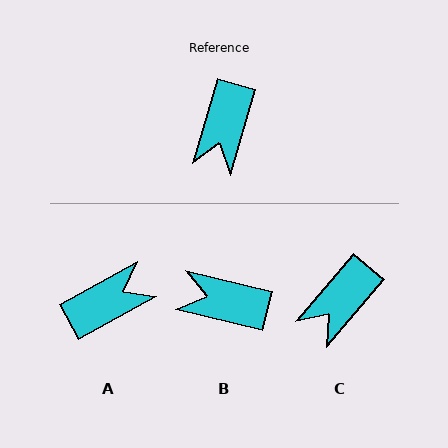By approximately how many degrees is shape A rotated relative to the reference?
Approximately 135 degrees counter-clockwise.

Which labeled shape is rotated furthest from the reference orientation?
A, about 135 degrees away.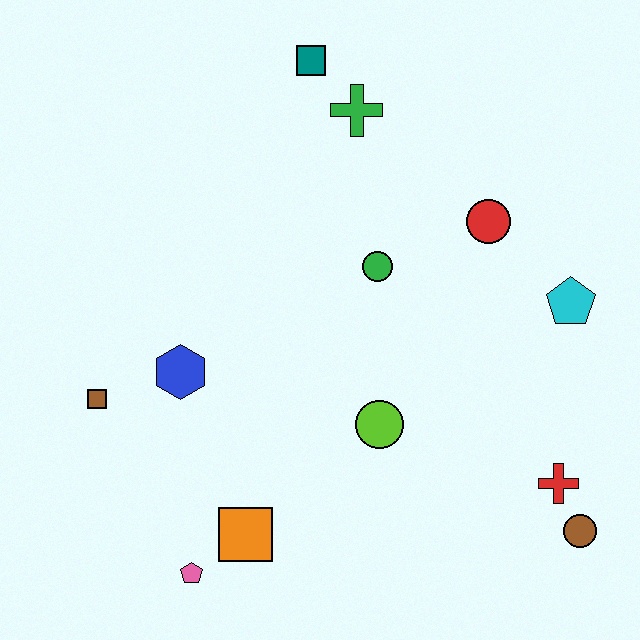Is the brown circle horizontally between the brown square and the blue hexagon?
No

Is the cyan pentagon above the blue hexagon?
Yes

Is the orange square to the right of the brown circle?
No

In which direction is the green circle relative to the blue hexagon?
The green circle is to the right of the blue hexagon.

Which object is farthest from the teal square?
The brown circle is farthest from the teal square.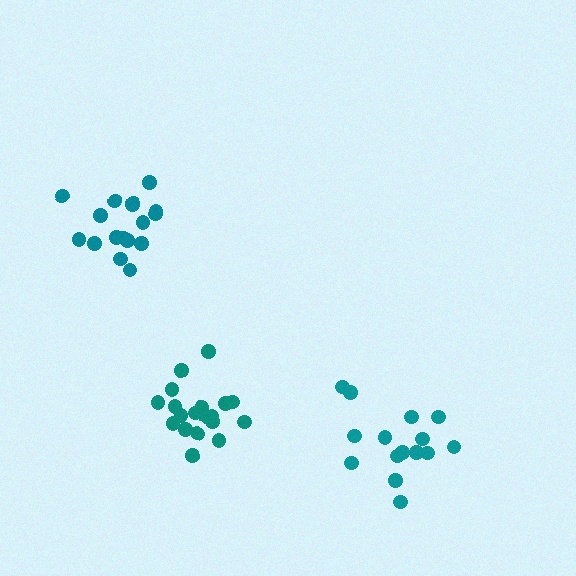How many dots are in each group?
Group 1: 20 dots, Group 2: 17 dots, Group 3: 15 dots (52 total).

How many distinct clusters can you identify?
There are 3 distinct clusters.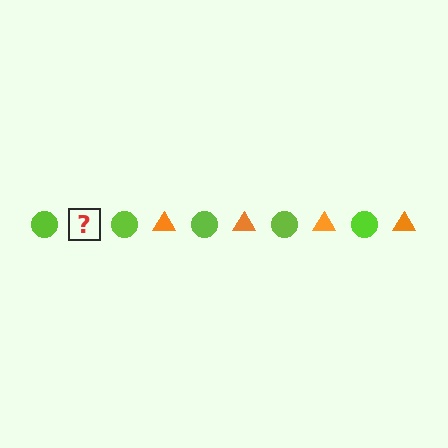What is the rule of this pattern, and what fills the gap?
The rule is that the pattern alternates between lime circle and orange triangle. The gap should be filled with an orange triangle.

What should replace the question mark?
The question mark should be replaced with an orange triangle.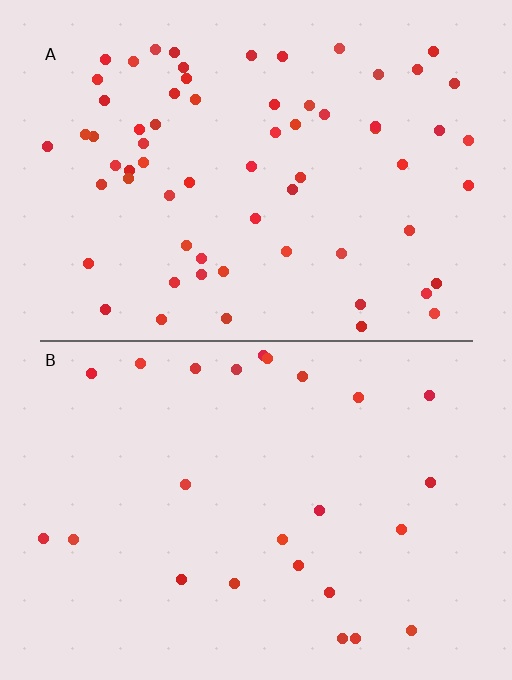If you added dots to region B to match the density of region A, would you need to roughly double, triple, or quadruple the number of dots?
Approximately triple.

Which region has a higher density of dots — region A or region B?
A (the top).